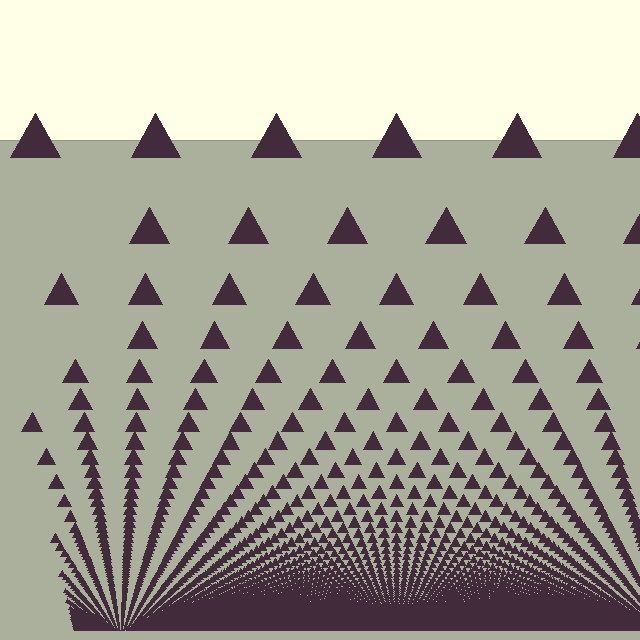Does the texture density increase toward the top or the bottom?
Density increases toward the bottom.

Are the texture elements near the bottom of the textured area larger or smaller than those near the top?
Smaller. The gradient is inverted — elements near the bottom are smaller and denser.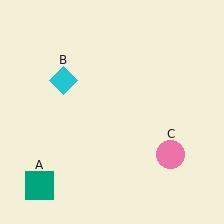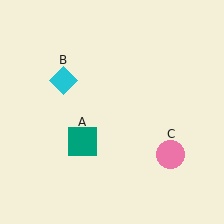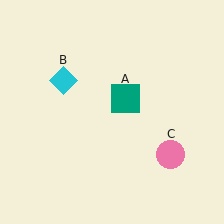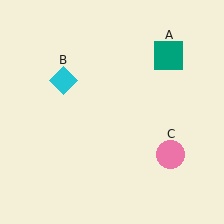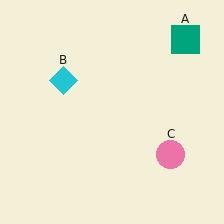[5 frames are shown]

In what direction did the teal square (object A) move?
The teal square (object A) moved up and to the right.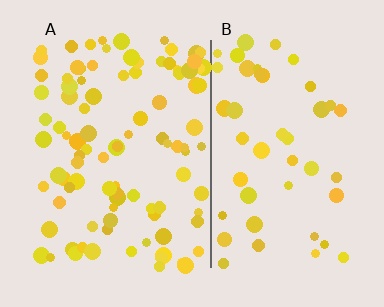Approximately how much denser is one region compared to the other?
Approximately 2.1× — region A over region B.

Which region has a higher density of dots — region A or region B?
A (the left).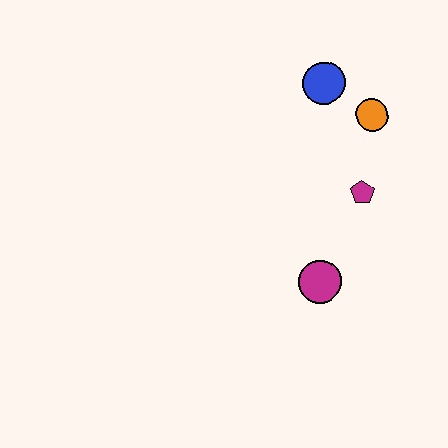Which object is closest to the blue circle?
The orange circle is closest to the blue circle.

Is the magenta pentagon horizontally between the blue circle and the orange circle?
Yes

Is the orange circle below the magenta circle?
No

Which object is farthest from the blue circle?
The magenta circle is farthest from the blue circle.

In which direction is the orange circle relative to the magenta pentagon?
The orange circle is above the magenta pentagon.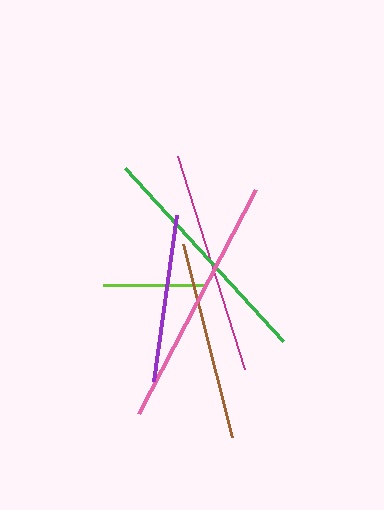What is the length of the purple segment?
The purple segment is approximately 167 pixels long.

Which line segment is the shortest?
The lime line is the shortest at approximately 102 pixels.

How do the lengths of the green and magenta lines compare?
The green and magenta lines are approximately the same length.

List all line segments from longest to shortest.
From longest to shortest: pink, green, magenta, brown, purple, lime.